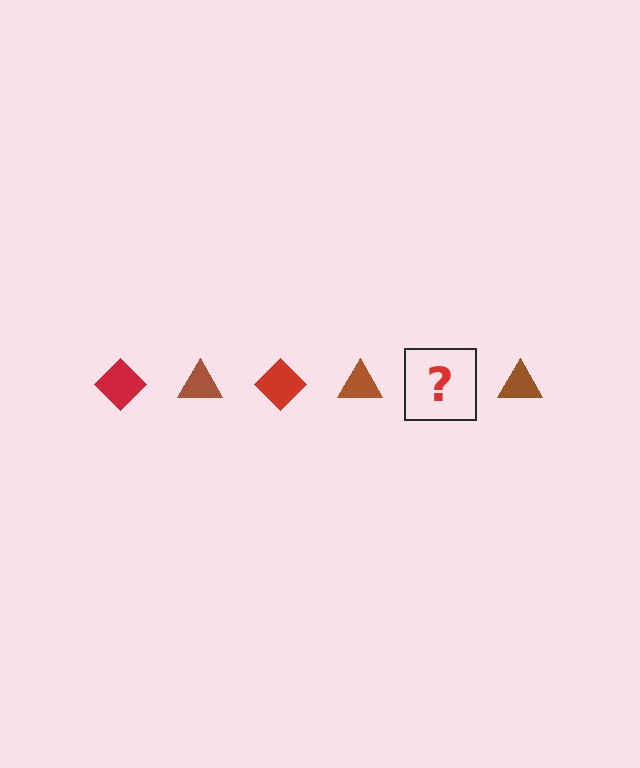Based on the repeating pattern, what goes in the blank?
The blank should be a red diamond.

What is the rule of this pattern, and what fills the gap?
The rule is that the pattern alternates between red diamond and brown triangle. The gap should be filled with a red diamond.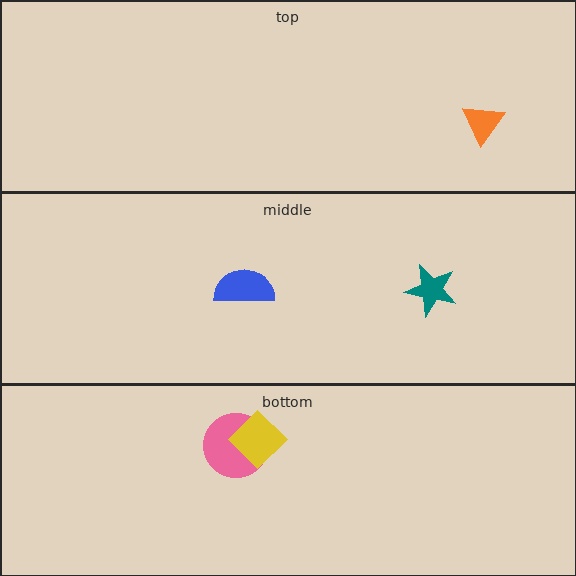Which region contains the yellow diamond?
The bottom region.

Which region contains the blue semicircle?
The middle region.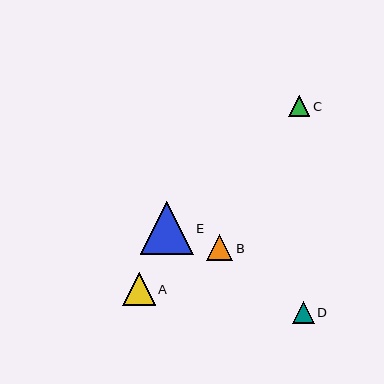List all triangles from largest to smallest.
From largest to smallest: E, A, B, D, C.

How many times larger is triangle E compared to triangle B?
Triangle E is approximately 2.0 times the size of triangle B.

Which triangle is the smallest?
Triangle C is the smallest with a size of approximately 21 pixels.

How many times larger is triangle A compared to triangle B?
Triangle A is approximately 1.2 times the size of triangle B.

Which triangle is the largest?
Triangle E is the largest with a size of approximately 52 pixels.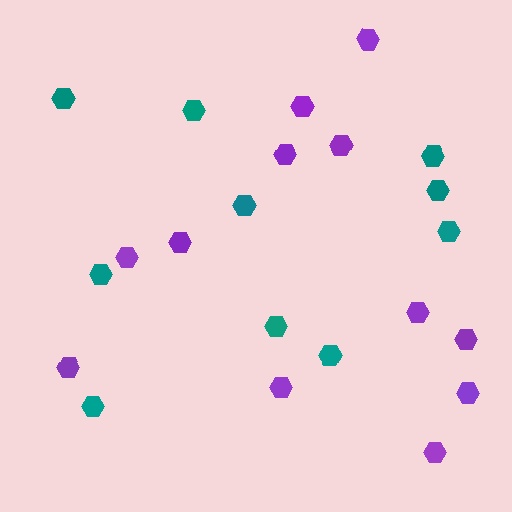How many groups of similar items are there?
There are 2 groups: one group of teal hexagons (10) and one group of purple hexagons (12).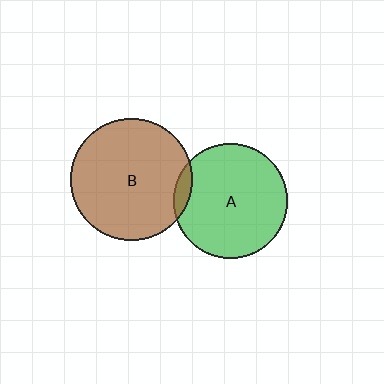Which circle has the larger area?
Circle B (brown).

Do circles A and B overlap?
Yes.